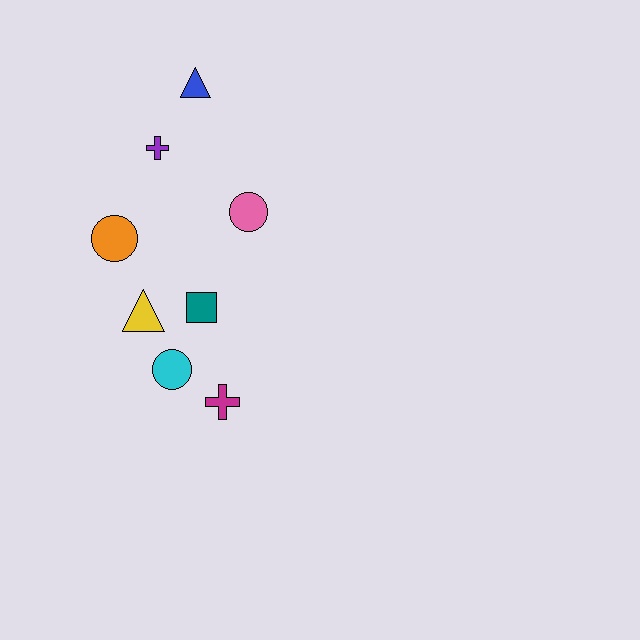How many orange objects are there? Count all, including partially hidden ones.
There is 1 orange object.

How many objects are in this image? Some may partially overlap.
There are 8 objects.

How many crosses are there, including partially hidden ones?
There are 2 crosses.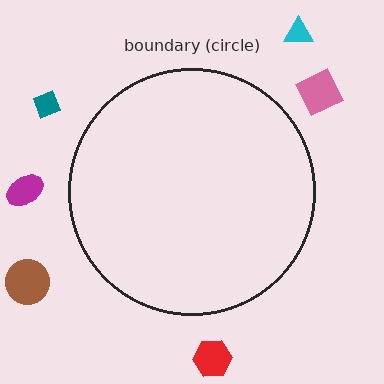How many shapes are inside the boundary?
0 inside, 6 outside.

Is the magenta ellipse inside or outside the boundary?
Outside.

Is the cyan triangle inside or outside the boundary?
Outside.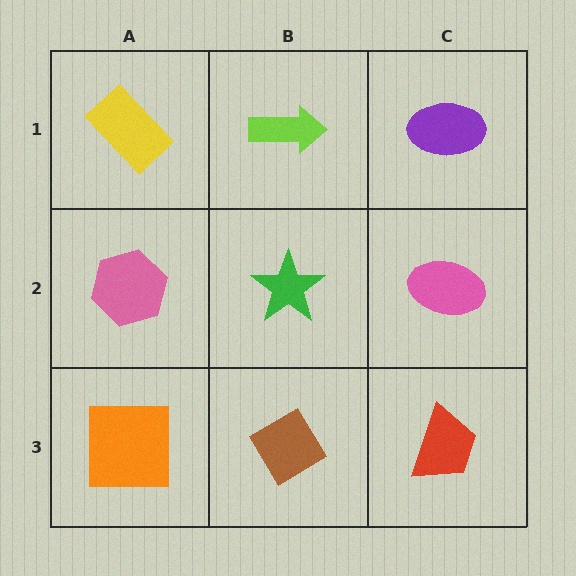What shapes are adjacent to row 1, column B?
A green star (row 2, column B), a yellow rectangle (row 1, column A), a purple ellipse (row 1, column C).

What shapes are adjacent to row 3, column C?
A pink ellipse (row 2, column C), a brown diamond (row 3, column B).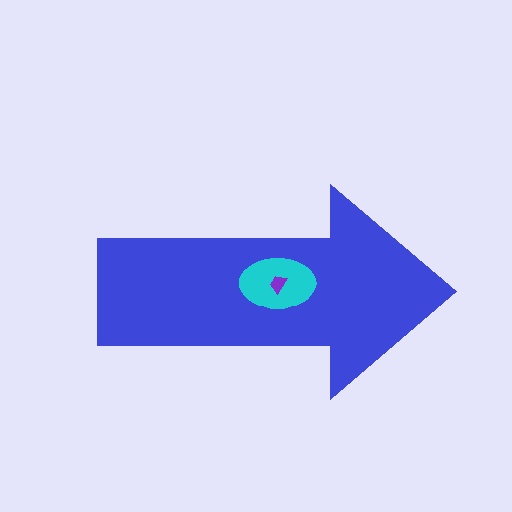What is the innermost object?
The purple trapezoid.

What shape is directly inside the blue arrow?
The cyan ellipse.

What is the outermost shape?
The blue arrow.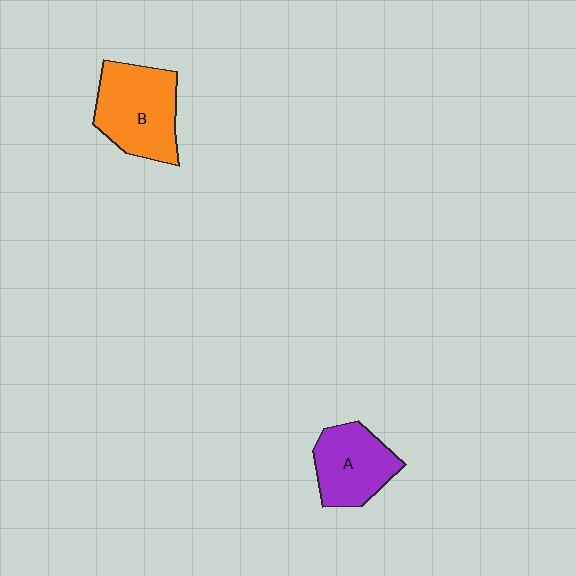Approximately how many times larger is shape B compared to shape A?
Approximately 1.3 times.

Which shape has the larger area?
Shape B (orange).